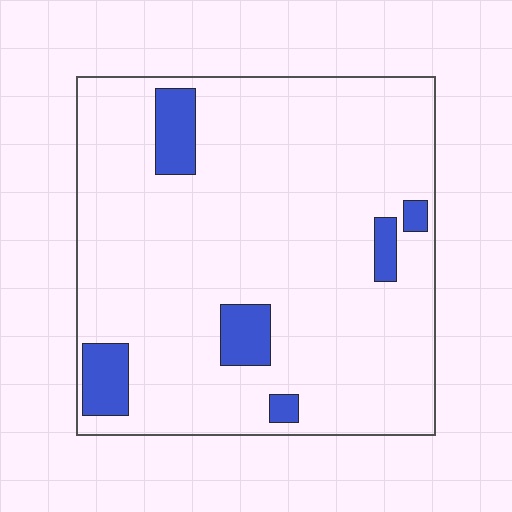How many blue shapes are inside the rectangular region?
6.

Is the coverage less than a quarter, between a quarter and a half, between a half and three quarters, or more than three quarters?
Less than a quarter.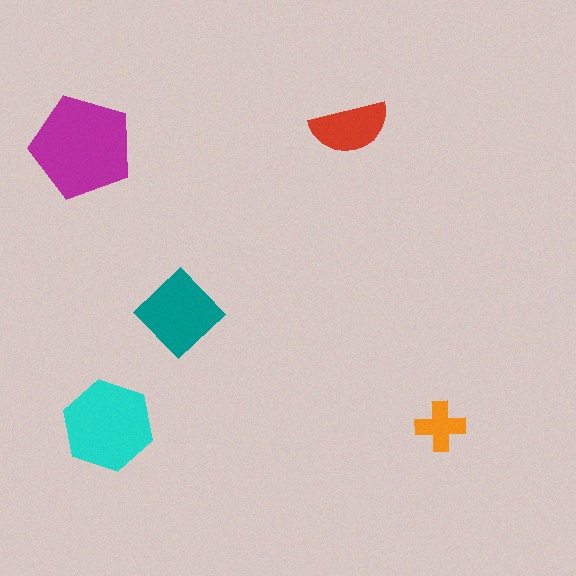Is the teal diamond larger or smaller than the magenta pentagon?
Smaller.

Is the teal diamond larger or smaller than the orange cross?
Larger.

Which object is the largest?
The magenta pentagon.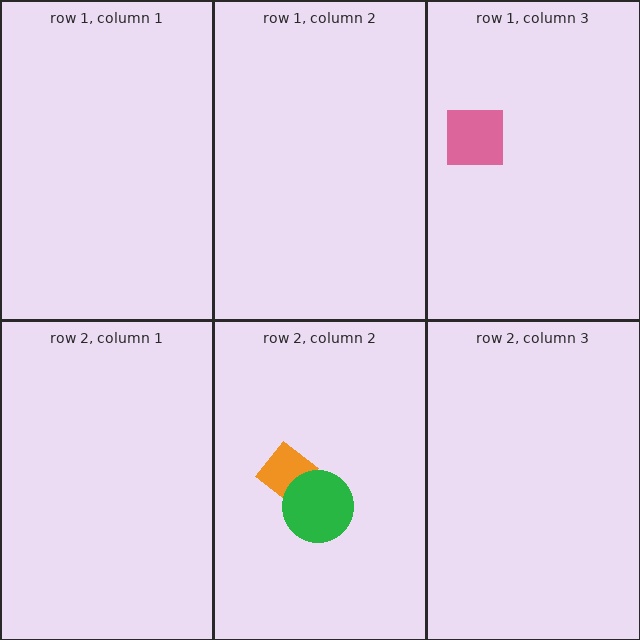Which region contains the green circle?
The row 2, column 2 region.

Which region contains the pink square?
The row 1, column 3 region.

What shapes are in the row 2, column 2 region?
The orange diamond, the green circle.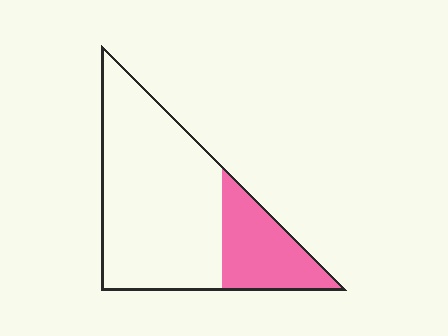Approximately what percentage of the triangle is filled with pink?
Approximately 25%.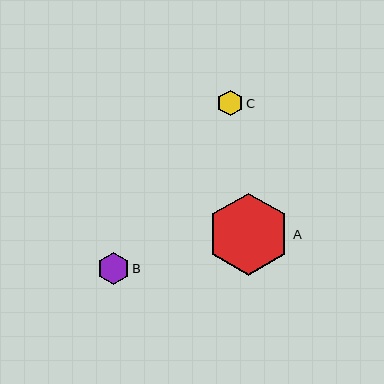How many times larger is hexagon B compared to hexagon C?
Hexagon B is approximately 1.2 times the size of hexagon C.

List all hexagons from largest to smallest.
From largest to smallest: A, B, C.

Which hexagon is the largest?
Hexagon A is the largest with a size of approximately 82 pixels.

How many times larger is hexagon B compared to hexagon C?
Hexagon B is approximately 1.2 times the size of hexagon C.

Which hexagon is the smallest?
Hexagon C is the smallest with a size of approximately 26 pixels.